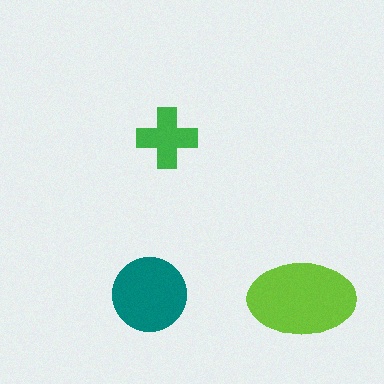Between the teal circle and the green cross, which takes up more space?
The teal circle.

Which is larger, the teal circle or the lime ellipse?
The lime ellipse.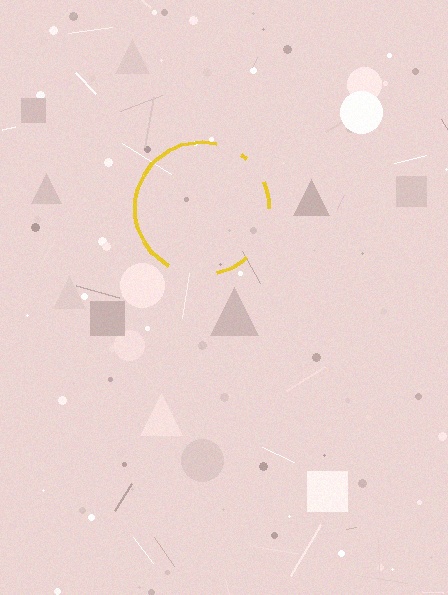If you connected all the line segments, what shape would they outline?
They would outline a circle.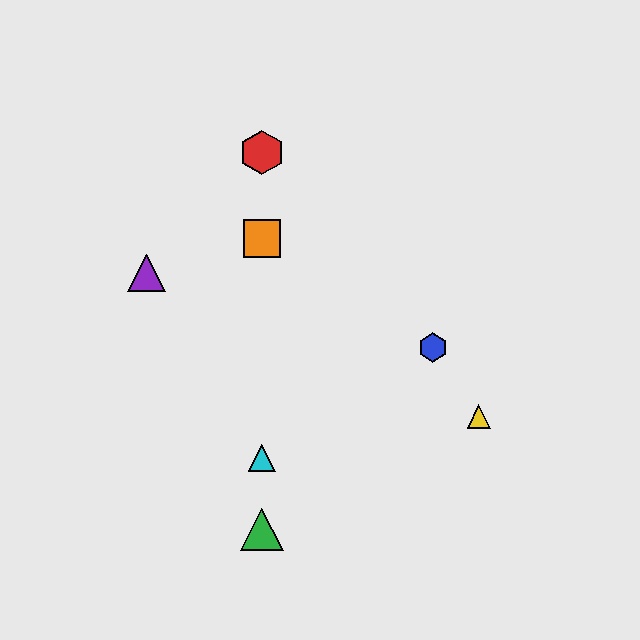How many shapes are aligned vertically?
4 shapes (the red hexagon, the green triangle, the orange square, the cyan triangle) are aligned vertically.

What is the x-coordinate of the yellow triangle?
The yellow triangle is at x≈479.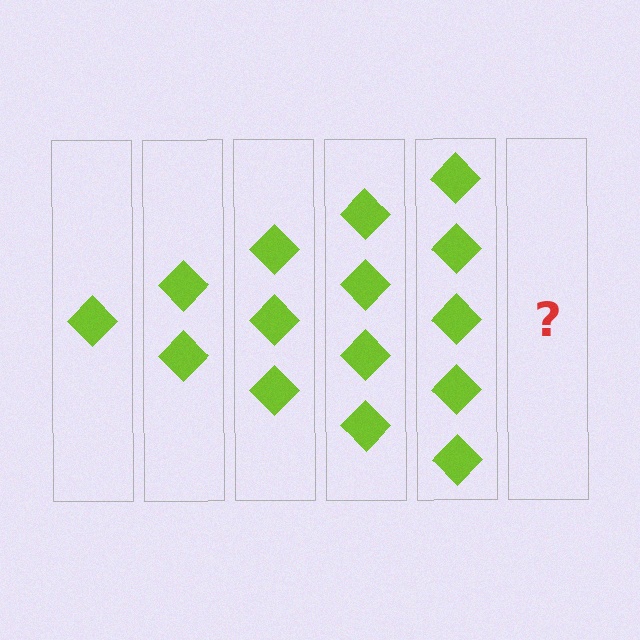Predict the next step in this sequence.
The next step is 6 diamonds.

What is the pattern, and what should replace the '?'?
The pattern is that each step adds one more diamond. The '?' should be 6 diamonds.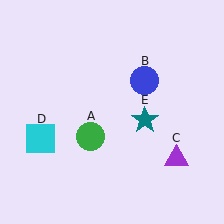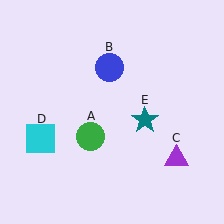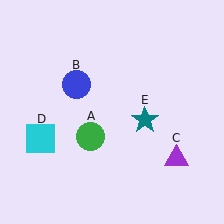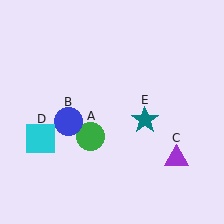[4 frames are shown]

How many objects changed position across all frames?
1 object changed position: blue circle (object B).